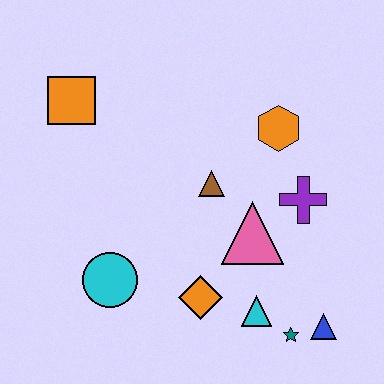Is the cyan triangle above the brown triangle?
No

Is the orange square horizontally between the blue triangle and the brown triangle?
No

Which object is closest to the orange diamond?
The cyan triangle is closest to the orange diamond.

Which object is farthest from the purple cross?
The orange square is farthest from the purple cross.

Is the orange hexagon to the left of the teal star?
Yes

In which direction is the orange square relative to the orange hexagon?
The orange square is to the left of the orange hexagon.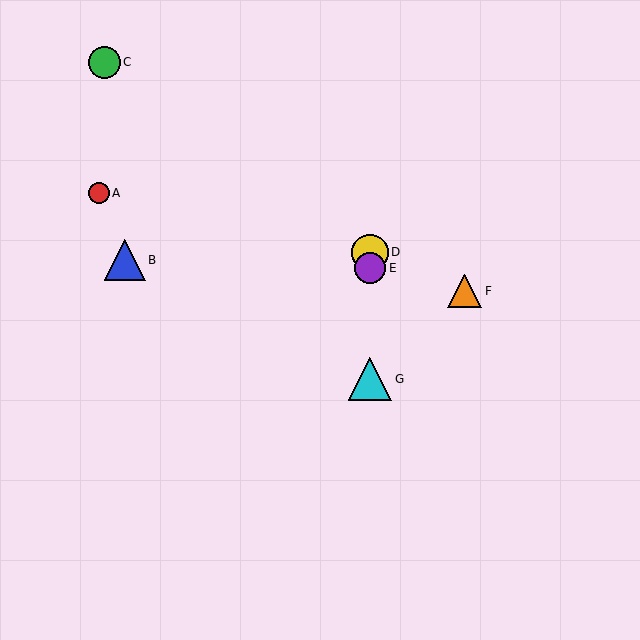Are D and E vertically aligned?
Yes, both are at x≈370.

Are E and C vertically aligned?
No, E is at x≈370 and C is at x≈104.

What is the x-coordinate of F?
Object F is at x≈465.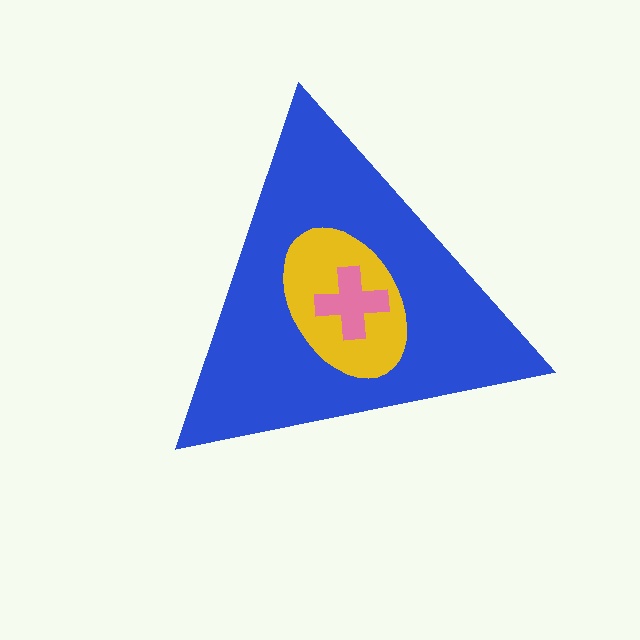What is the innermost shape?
The pink cross.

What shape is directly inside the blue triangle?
The yellow ellipse.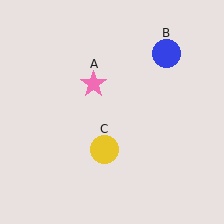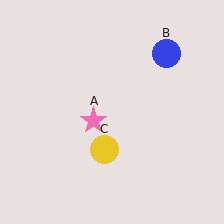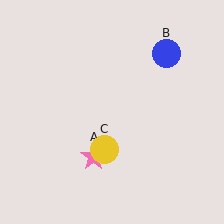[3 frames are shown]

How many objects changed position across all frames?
1 object changed position: pink star (object A).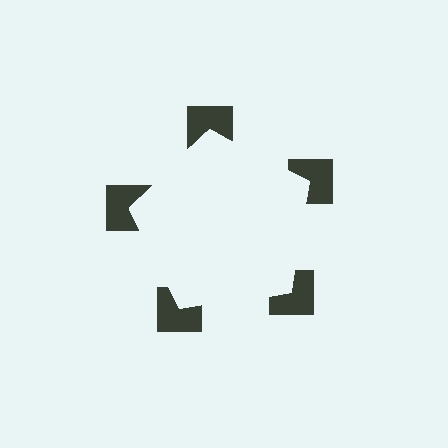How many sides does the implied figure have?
5 sides.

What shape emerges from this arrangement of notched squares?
An illusory pentagon — its edges are inferred from the aligned wedge cuts in the notched squares, not physically drawn.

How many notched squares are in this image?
There are 5 — one at each vertex of the illusory pentagon.